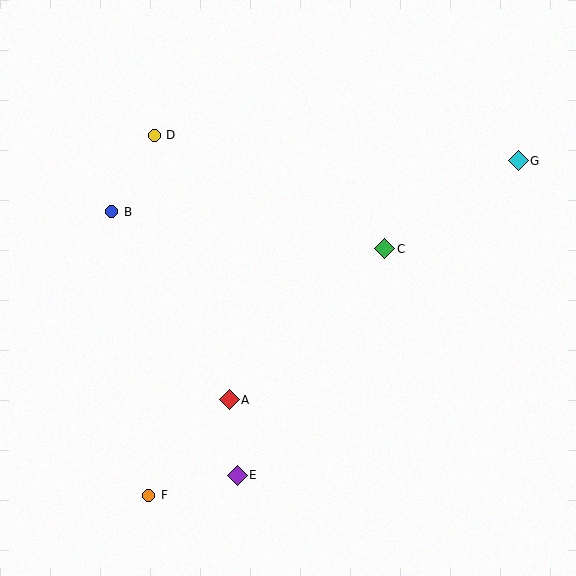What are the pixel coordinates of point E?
Point E is at (237, 475).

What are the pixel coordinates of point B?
Point B is at (112, 212).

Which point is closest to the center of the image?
Point C at (385, 249) is closest to the center.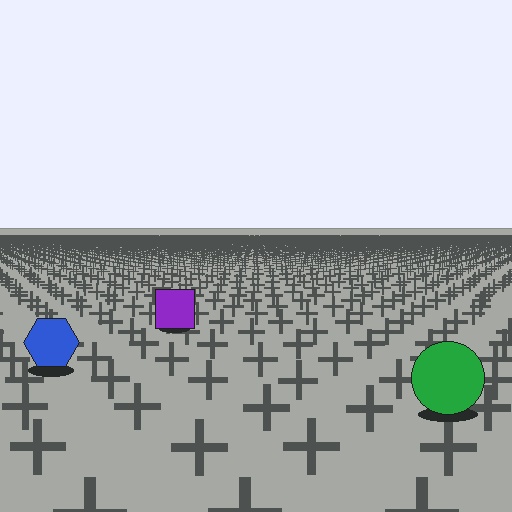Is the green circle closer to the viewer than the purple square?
Yes. The green circle is closer — you can tell from the texture gradient: the ground texture is coarser near it.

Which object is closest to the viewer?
The green circle is closest. The texture marks near it are larger and more spread out.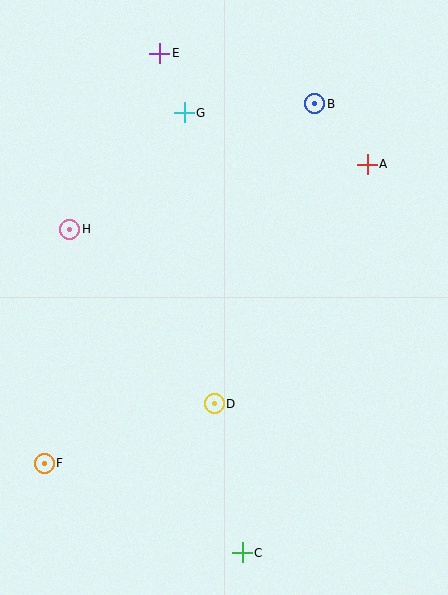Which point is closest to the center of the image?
Point D at (214, 404) is closest to the center.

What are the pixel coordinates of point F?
Point F is at (44, 463).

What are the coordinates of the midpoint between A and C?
The midpoint between A and C is at (305, 359).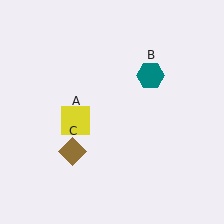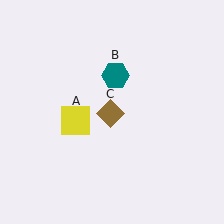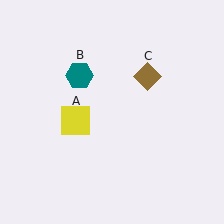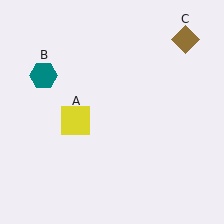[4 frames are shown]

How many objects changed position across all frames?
2 objects changed position: teal hexagon (object B), brown diamond (object C).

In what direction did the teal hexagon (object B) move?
The teal hexagon (object B) moved left.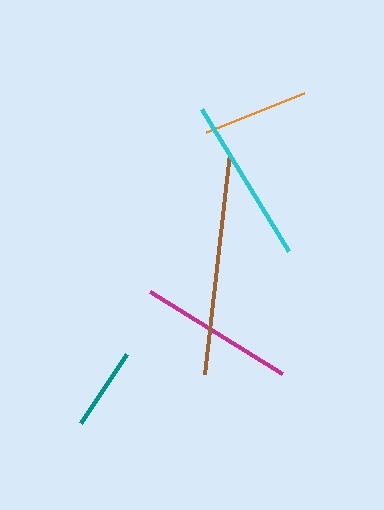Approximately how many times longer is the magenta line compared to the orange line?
The magenta line is approximately 1.5 times the length of the orange line.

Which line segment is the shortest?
The teal line is the shortest at approximately 84 pixels.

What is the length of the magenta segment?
The magenta segment is approximately 155 pixels long.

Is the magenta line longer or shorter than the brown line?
The brown line is longer than the magenta line.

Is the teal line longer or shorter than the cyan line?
The cyan line is longer than the teal line.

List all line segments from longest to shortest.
From longest to shortest: brown, cyan, magenta, orange, teal.